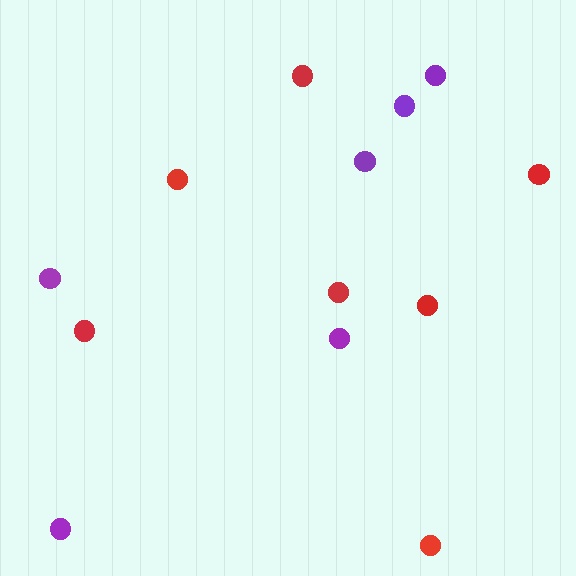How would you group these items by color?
There are 2 groups: one group of purple circles (6) and one group of red circles (7).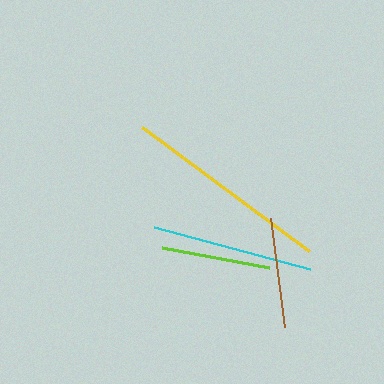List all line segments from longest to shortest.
From longest to shortest: yellow, cyan, brown, lime.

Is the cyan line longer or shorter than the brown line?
The cyan line is longer than the brown line.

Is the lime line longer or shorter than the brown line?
The brown line is longer than the lime line.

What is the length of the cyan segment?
The cyan segment is approximately 161 pixels long.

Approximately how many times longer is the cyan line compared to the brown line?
The cyan line is approximately 1.5 times the length of the brown line.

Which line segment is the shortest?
The lime line is the shortest at approximately 108 pixels.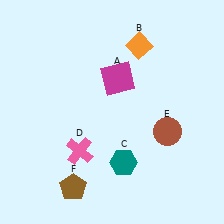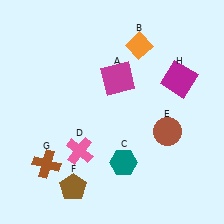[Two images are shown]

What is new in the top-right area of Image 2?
A magenta square (H) was added in the top-right area of Image 2.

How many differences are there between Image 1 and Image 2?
There are 2 differences between the two images.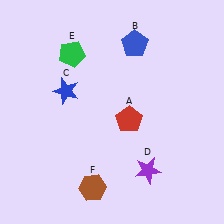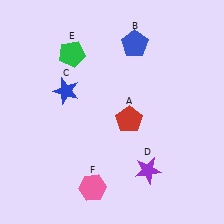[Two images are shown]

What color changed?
The hexagon (F) changed from brown in Image 1 to pink in Image 2.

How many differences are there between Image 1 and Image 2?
There is 1 difference between the two images.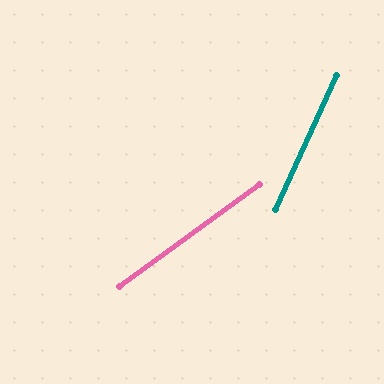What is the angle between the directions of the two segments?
Approximately 29 degrees.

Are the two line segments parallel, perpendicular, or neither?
Neither parallel nor perpendicular — they differ by about 29°.